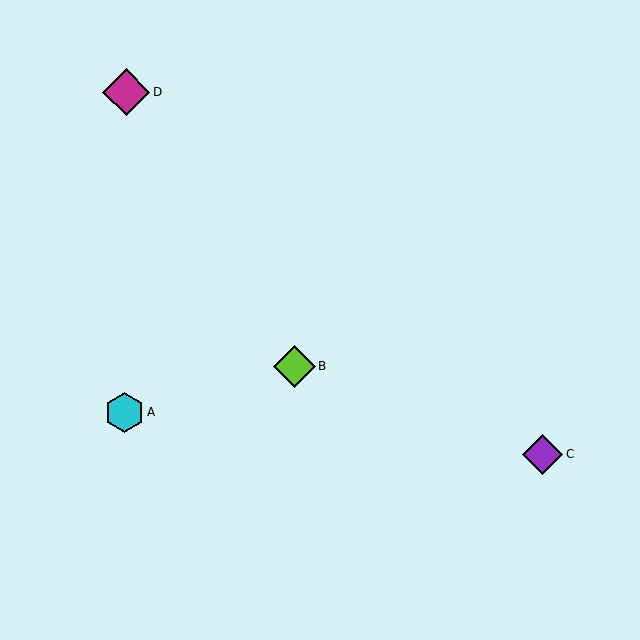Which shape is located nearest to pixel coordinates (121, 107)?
The magenta diamond (labeled D) at (126, 92) is nearest to that location.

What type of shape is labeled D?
Shape D is a magenta diamond.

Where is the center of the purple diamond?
The center of the purple diamond is at (543, 454).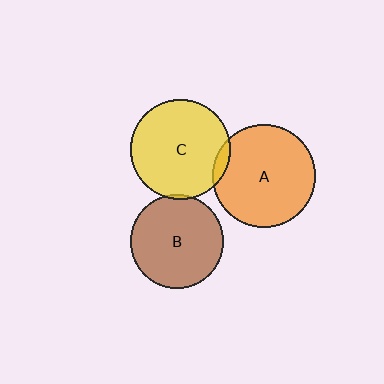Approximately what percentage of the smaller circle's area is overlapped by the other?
Approximately 5%.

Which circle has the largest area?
Circle A (orange).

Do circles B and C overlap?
Yes.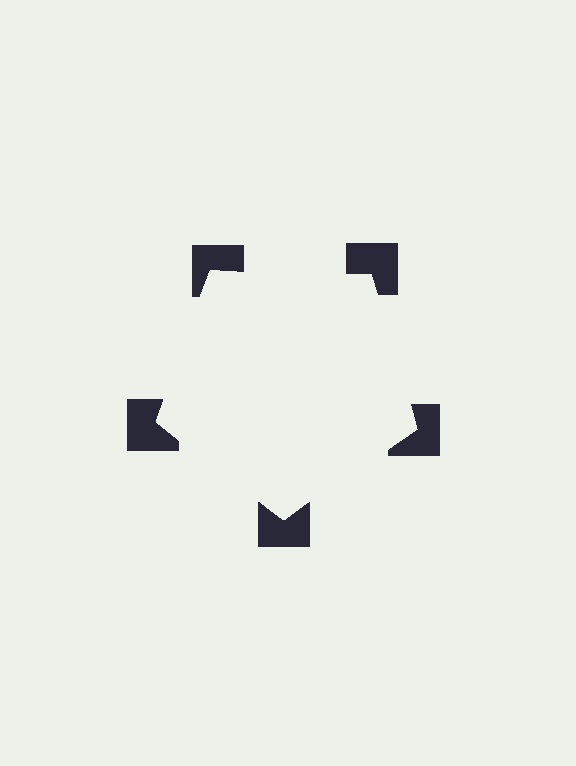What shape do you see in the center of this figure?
An illusory pentagon — its edges are inferred from the aligned wedge cuts in the notched squares, not physically drawn.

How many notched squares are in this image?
There are 5 — one at each vertex of the illusory pentagon.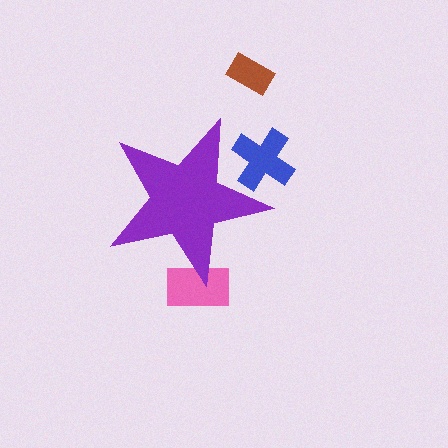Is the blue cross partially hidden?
Yes, the blue cross is partially hidden behind the purple star.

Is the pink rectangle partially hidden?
Yes, the pink rectangle is partially hidden behind the purple star.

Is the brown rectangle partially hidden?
No, the brown rectangle is fully visible.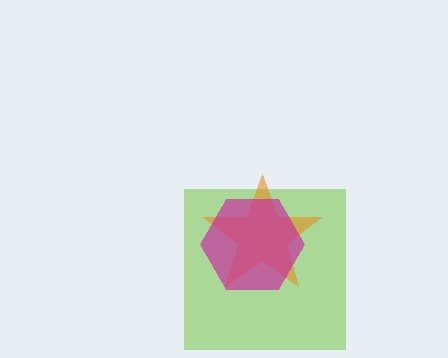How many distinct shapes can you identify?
There are 3 distinct shapes: a lime square, an orange star, a magenta hexagon.